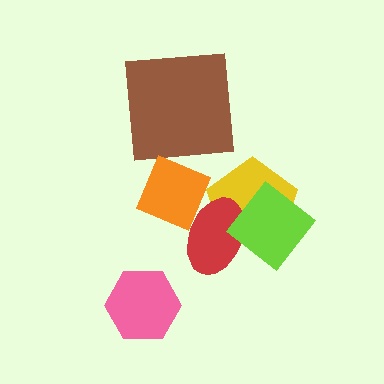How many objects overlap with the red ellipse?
3 objects overlap with the red ellipse.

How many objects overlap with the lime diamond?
2 objects overlap with the lime diamond.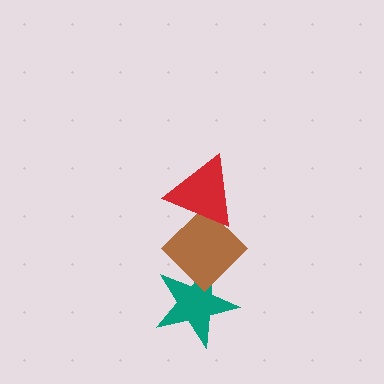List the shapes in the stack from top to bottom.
From top to bottom: the red triangle, the brown diamond, the teal star.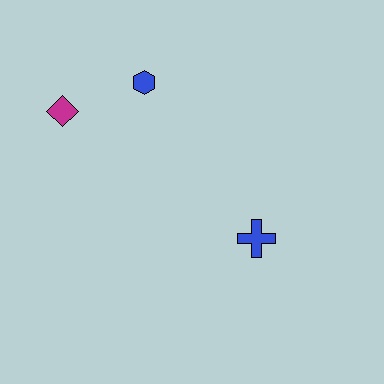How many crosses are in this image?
There is 1 cross.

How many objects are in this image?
There are 3 objects.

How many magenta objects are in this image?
There is 1 magenta object.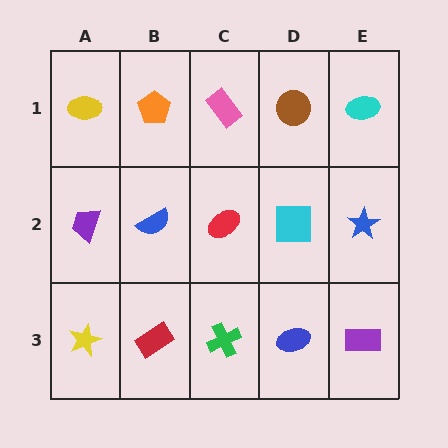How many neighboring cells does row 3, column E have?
2.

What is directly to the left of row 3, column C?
A red rectangle.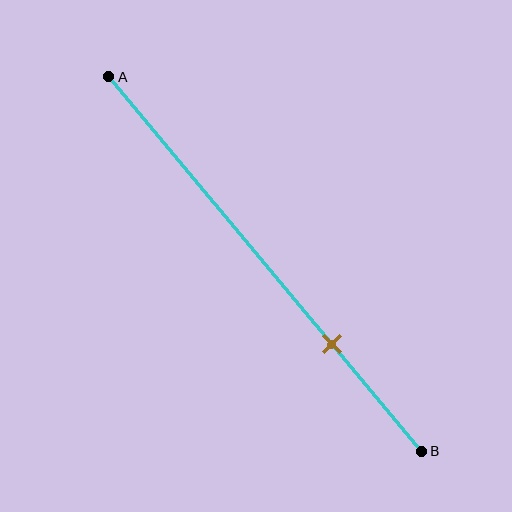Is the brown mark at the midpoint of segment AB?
No, the mark is at about 70% from A, not at the 50% midpoint.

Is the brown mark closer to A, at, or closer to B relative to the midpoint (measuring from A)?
The brown mark is closer to point B than the midpoint of segment AB.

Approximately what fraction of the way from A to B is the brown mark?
The brown mark is approximately 70% of the way from A to B.